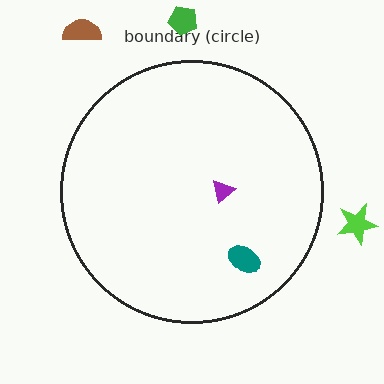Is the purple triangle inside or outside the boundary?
Inside.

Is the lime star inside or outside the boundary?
Outside.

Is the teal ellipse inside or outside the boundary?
Inside.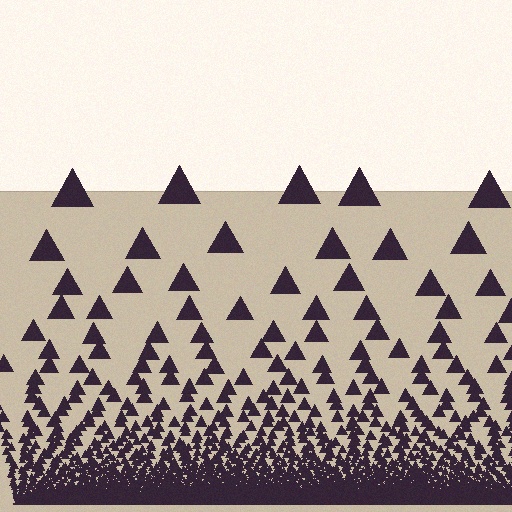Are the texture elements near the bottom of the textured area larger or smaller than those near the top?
Smaller. The gradient is inverted — elements near the bottom are smaller and denser.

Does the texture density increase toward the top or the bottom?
Density increases toward the bottom.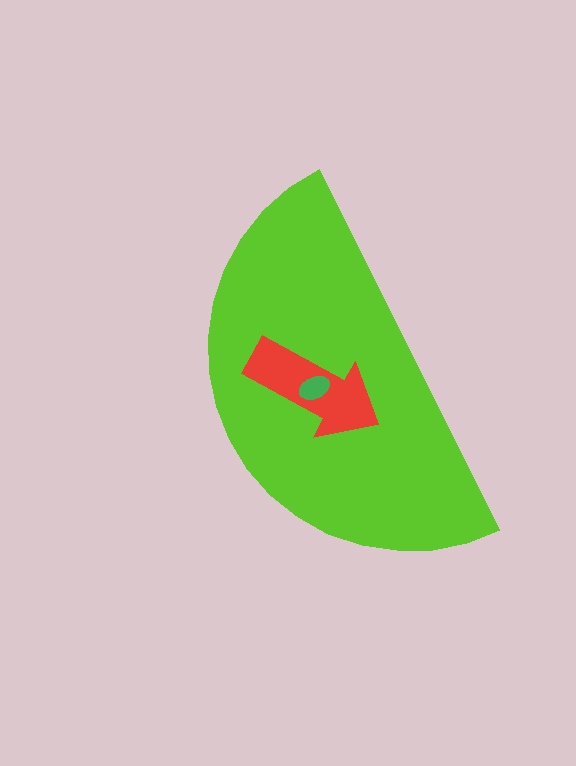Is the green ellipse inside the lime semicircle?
Yes.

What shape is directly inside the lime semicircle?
The red arrow.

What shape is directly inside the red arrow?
The green ellipse.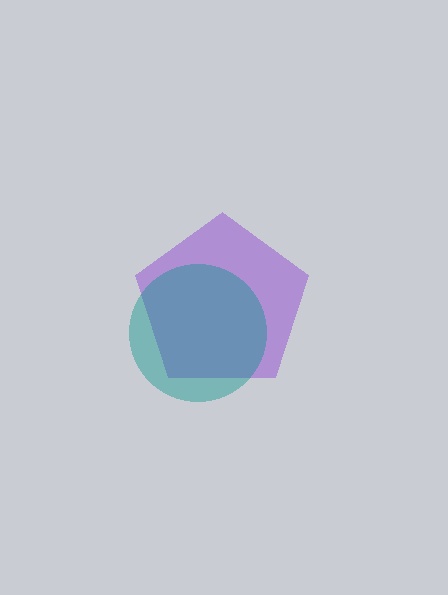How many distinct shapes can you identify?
There are 2 distinct shapes: a purple pentagon, a teal circle.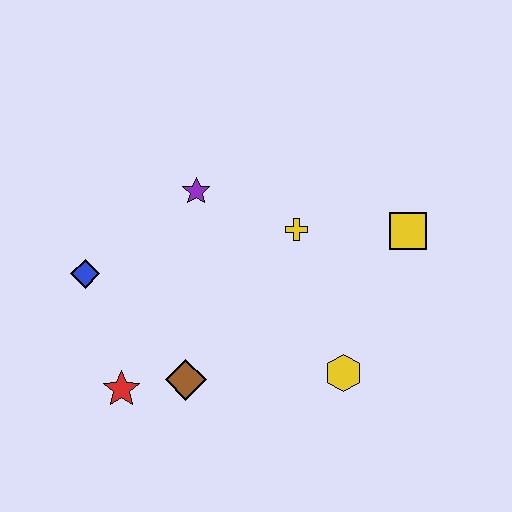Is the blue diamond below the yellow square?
Yes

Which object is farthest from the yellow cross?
The red star is farthest from the yellow cross.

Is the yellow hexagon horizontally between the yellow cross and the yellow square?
Yes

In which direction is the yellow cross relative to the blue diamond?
The yellow cross is to the right of the blue diamond.